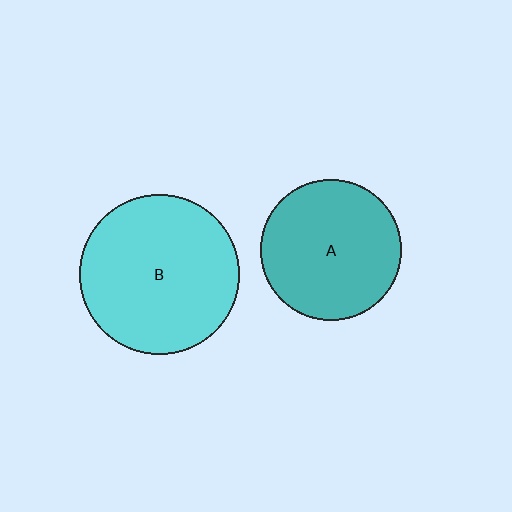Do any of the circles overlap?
No, none of the circles overlap.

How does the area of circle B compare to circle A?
Approximately 1.3 times.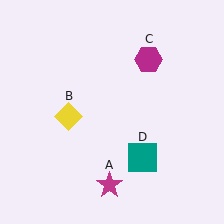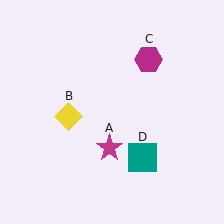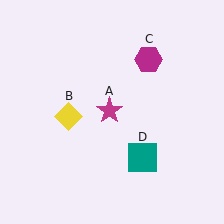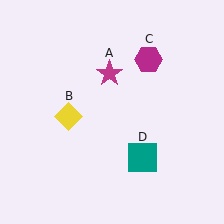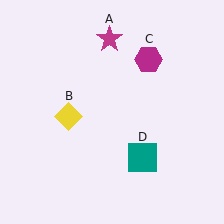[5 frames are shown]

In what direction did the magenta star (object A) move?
The magenta star (object A) moved up.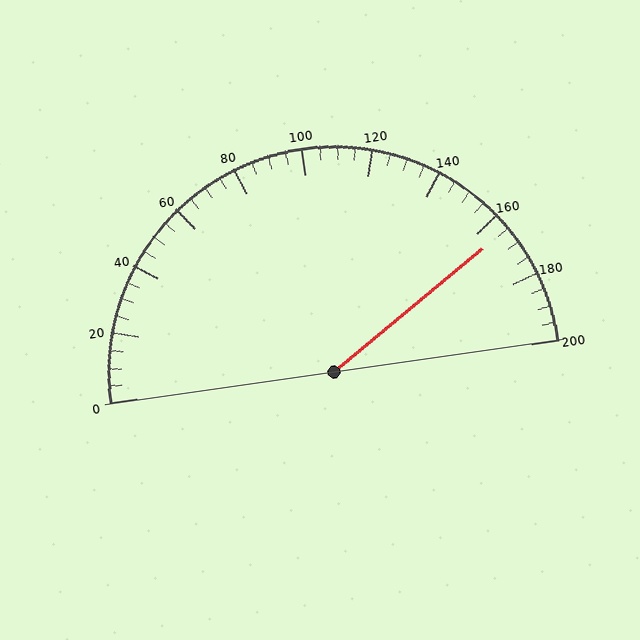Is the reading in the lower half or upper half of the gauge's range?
The reading is in the upper half of the range (0 to 200).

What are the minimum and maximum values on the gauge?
The gauge ranges from 0 to 200.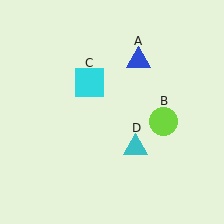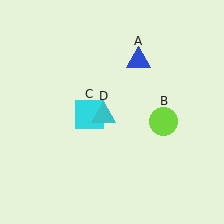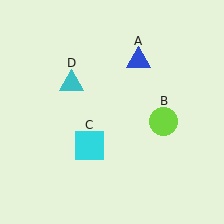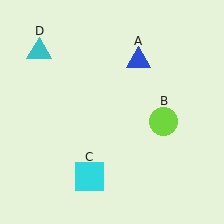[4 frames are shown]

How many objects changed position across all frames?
2 objects changed position: cyan square (object C), cyan triangle (object D).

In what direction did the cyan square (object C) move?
The cyan square (object C) moved down.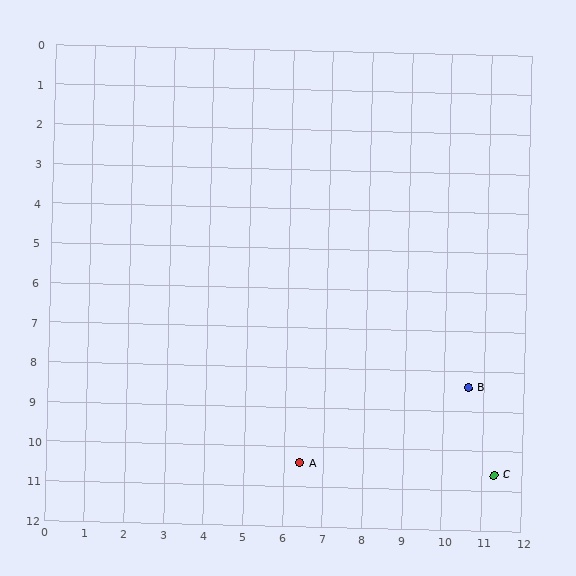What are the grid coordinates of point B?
Point B is at approximately (10.6, 8.4).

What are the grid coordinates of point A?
Point A is at approximately (6.4, 10.4).